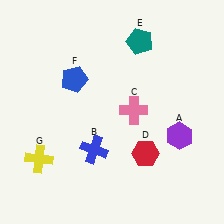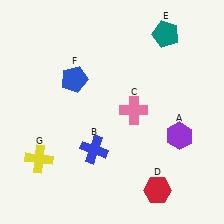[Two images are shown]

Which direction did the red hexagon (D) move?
The red hexagon (D) moved down.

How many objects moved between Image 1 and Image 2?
2 objects moved between the two images.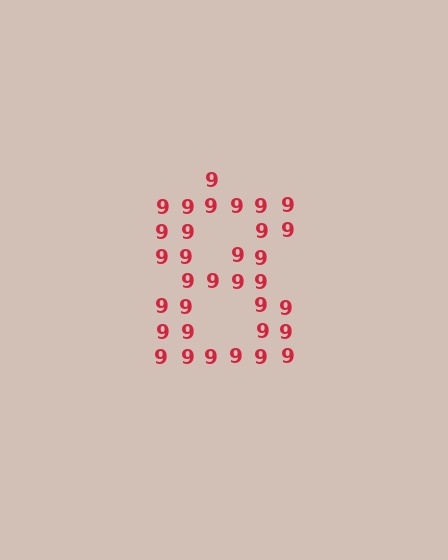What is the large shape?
The large shape is the digit 8.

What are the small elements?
The small elements are digit 9's.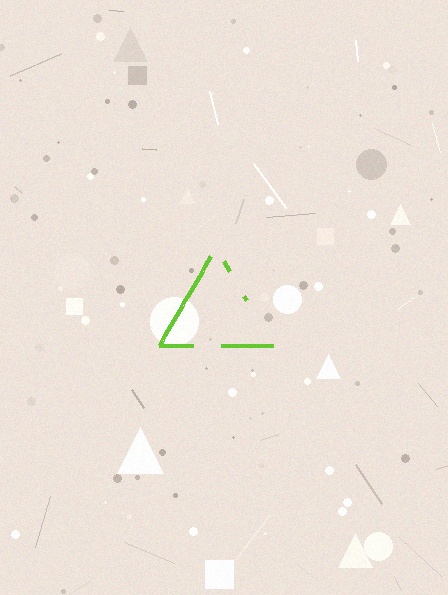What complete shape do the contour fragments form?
The contour fragments form a triangle.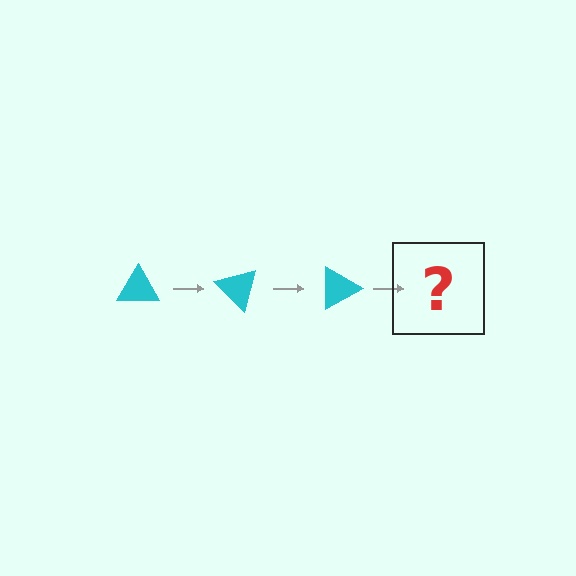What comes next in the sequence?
The next element should be a cyan triangle rotated 135 degrees.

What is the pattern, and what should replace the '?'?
The pattern is that the triangle rotates 45 degrees each step. The '?' should be a cyan triangle rotated 135 degrees.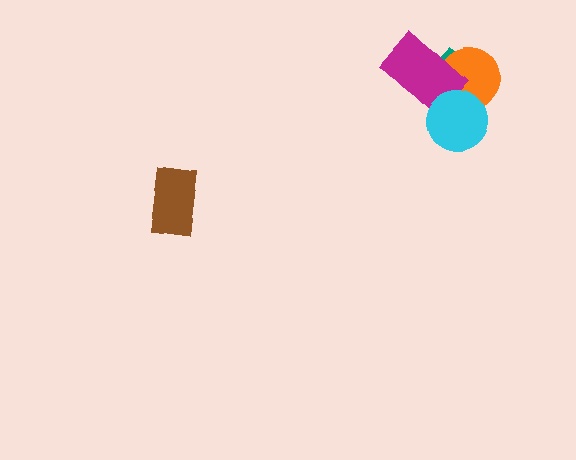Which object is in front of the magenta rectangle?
The cyan circle is in front of the magenta rectangle.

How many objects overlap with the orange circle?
3 objects overlap with the orange circle.